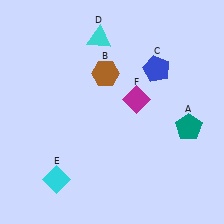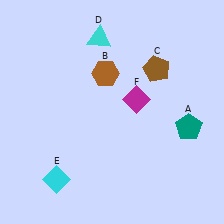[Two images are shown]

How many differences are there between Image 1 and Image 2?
There is 1 difference between the two images.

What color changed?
The pentagon (C) changed from blue in Image 1 to brown in Image 2.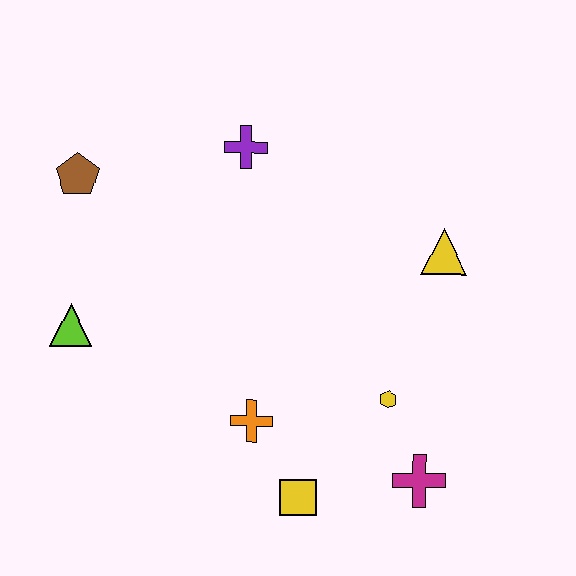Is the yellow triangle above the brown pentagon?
No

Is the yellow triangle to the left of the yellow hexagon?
No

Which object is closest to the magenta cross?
The yellow hexagon is closest to the magenta cross.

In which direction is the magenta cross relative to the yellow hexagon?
The magenta cross is below the yellow hexagon.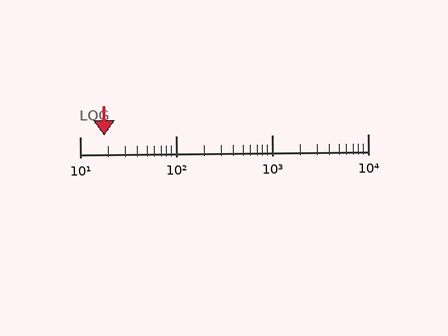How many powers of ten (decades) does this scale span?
The scale spans 3 decades, from 10 to 10000.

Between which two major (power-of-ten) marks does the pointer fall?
The pointer is between 10 and 100.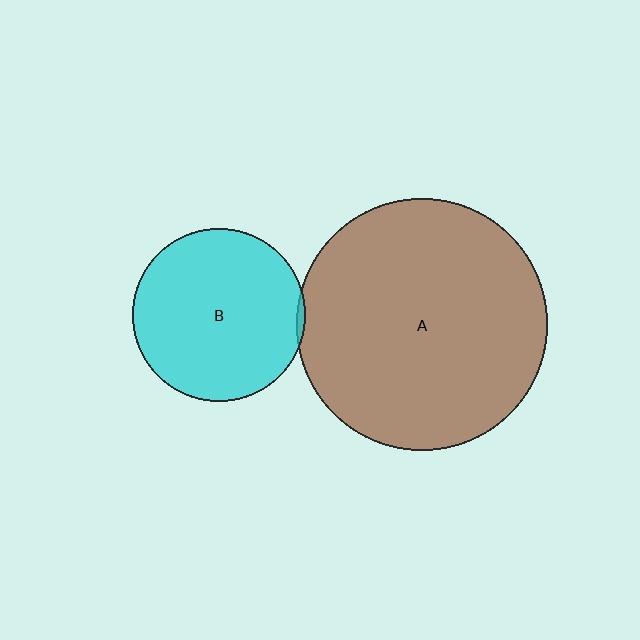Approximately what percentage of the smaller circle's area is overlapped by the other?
Approximately 5%.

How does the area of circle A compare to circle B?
Approximately 2.1 times.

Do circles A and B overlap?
Yes.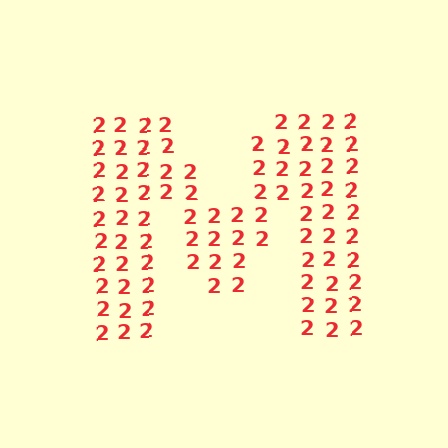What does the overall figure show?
The overall figure shows the letter M.